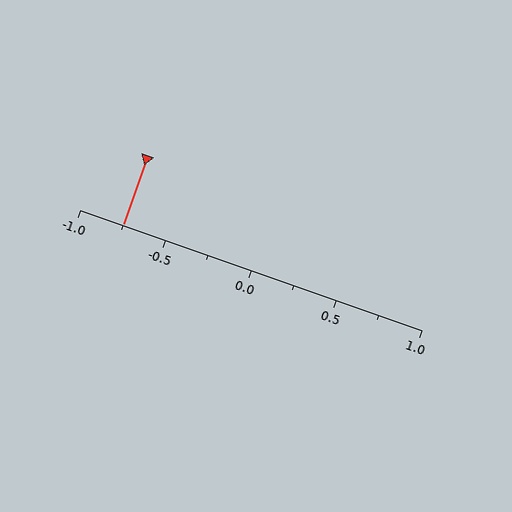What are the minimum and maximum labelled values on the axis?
The axis runs from -1.0 to 1.0.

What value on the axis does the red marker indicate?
The marker indicates approximately -0.75.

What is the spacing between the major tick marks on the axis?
The major ticks are spaced 0.5 apart.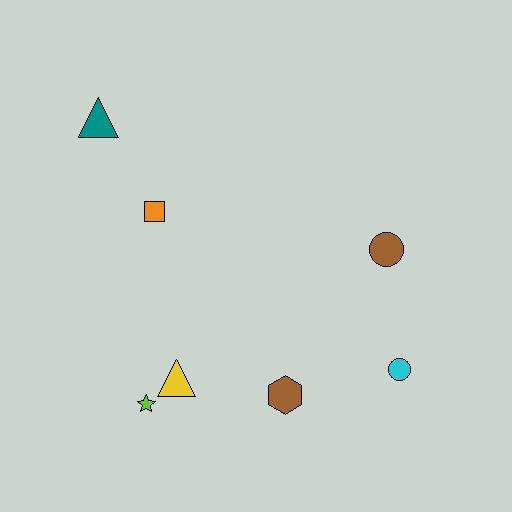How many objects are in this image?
There are 7 objects.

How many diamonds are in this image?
There are no diamonds.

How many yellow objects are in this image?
There is 1 yellow object.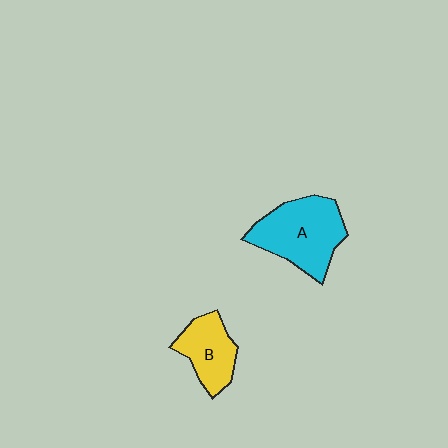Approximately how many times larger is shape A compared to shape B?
Approximately 1.6 times.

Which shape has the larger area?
Shape A (cyan).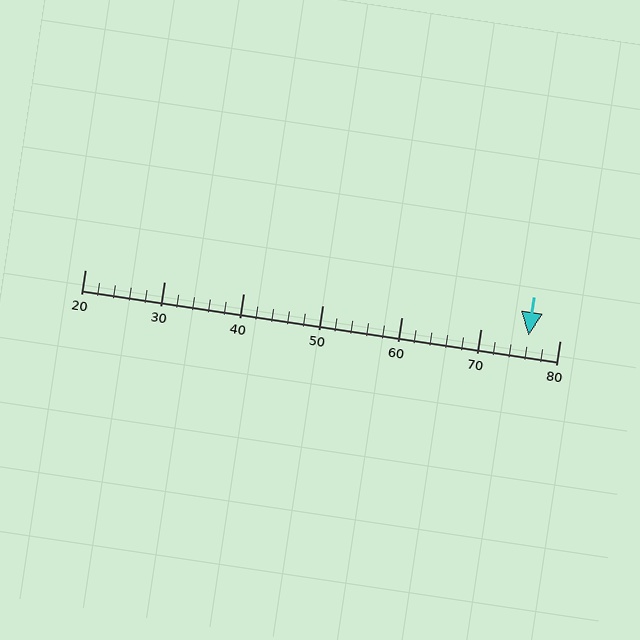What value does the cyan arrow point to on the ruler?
The cyan arrow points to approximately 76.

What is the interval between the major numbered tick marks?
The major tick marks are spaced 10 units apart.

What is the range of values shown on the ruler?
The ruler shows values from 20 to 80.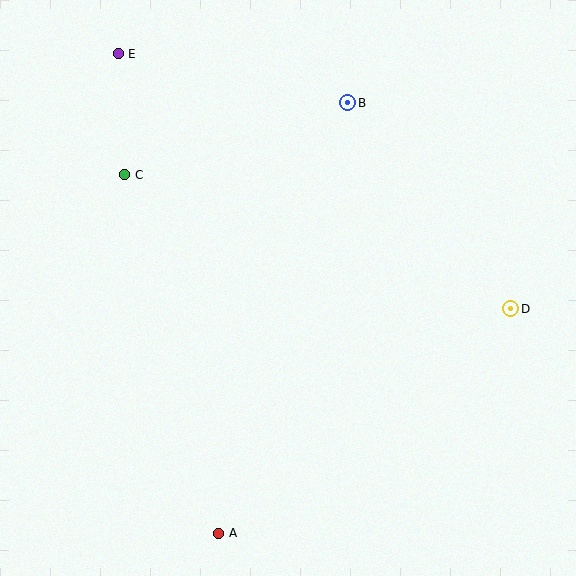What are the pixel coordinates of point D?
Point D is at (511, 309).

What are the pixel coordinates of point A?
Point A is at (219, 533).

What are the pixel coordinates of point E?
Point E is at (118, 54).